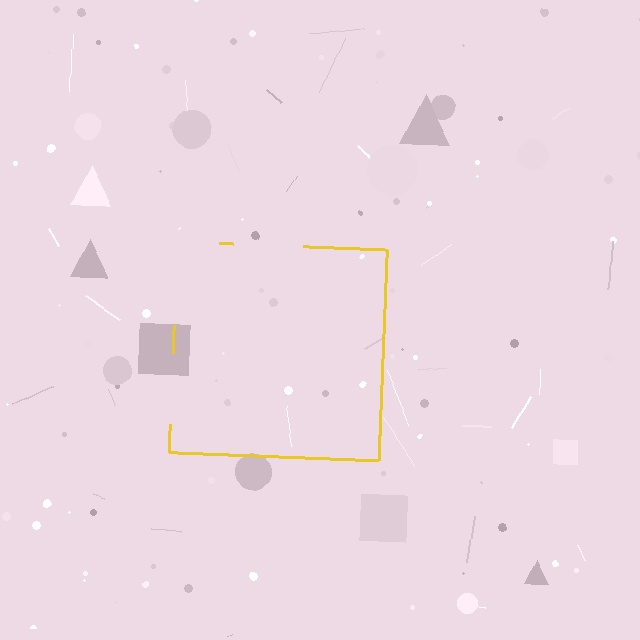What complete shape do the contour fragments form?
The contour fragments form a square.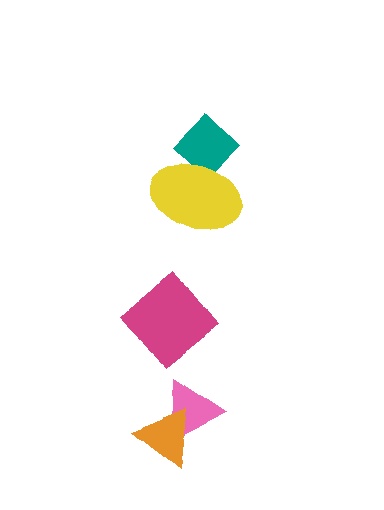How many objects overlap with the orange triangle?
1 object overlaps with the orange triangle.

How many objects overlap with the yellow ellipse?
1 object overlaps with the yellow ellipse.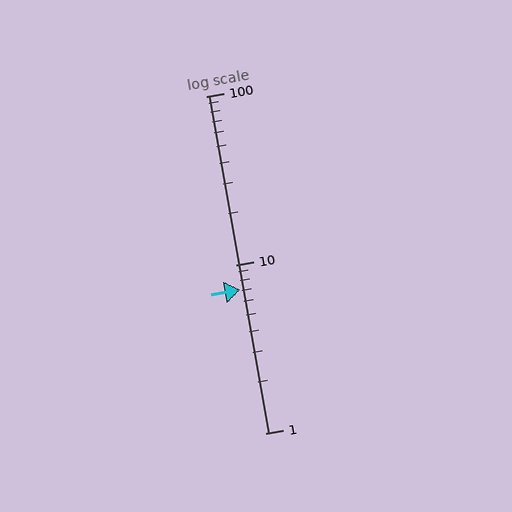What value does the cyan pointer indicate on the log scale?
The pointer indicates approximately 7.1.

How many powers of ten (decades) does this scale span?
The scale spans 2 decades, from 1 to 100.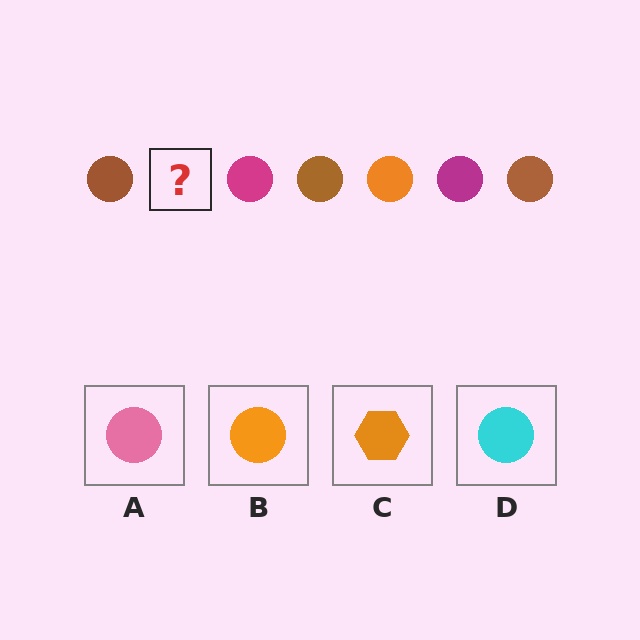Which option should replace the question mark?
Option B.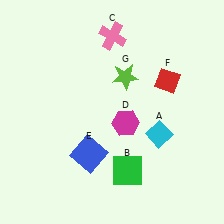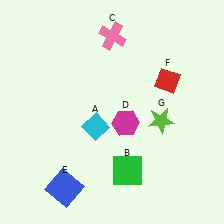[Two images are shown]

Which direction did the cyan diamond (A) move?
The cyan diamond (A) moved left.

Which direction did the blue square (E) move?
The blue square (E) moved down.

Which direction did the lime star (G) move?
The lime star (G) moved down.